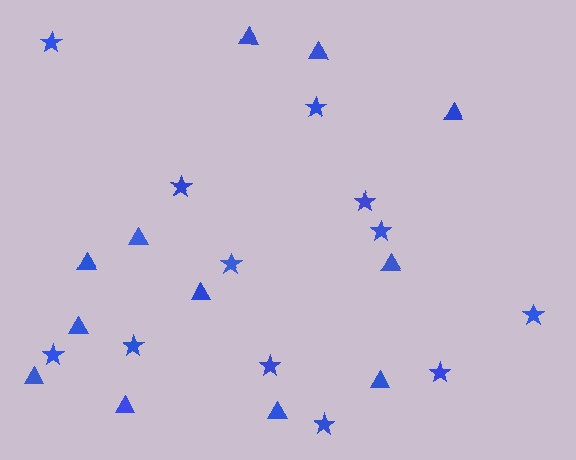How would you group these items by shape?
There are 2 groups: one group of triangles (12) and one group of stars (12).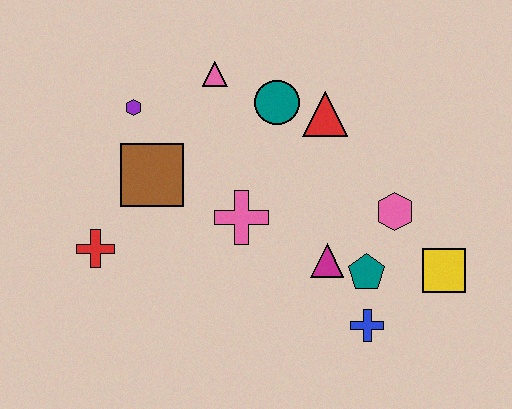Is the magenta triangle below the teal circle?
Yes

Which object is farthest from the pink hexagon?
The red cross is farthest from the pink hexagon.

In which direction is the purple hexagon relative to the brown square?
The purple hexagon is above the brown square.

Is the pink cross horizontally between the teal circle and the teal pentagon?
No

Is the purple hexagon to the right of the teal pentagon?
No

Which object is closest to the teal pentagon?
The magenta triangle is closest to the teal pentagon.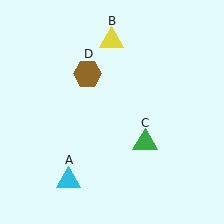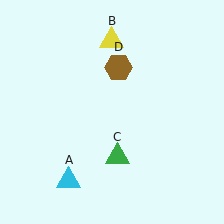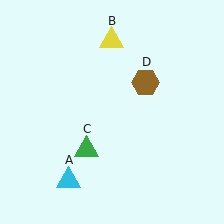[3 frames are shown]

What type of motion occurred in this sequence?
The green triangle (object C), brown hexagon (object D) rotated clockwise around the center of the scene.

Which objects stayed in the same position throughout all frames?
Cyan triangle (object A) and yellow triangle (object B) remained stationary.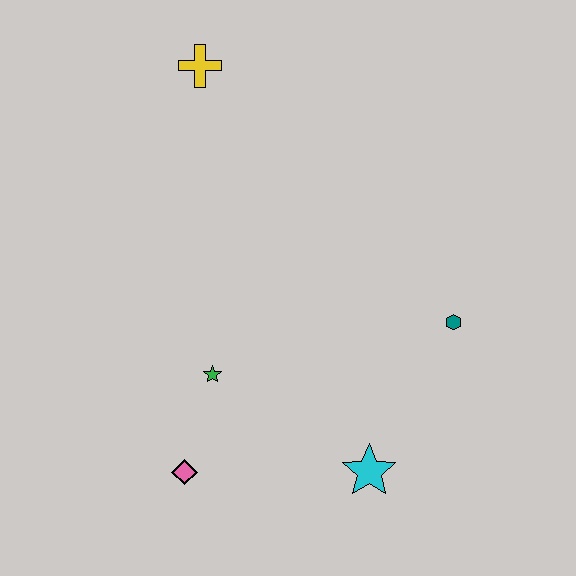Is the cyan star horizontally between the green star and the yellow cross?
No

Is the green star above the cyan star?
Yes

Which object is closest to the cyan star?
The teal hexagon is closest to the cyan star.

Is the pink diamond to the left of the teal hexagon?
Yes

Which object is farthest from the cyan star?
The yellow cross is farthest from the cyan star.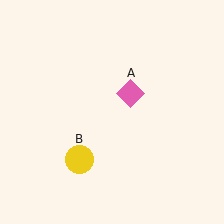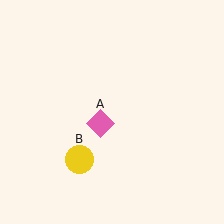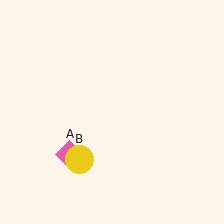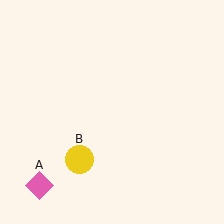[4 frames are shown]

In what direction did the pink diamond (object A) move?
The pink diamond (object A) moved down and to the left.